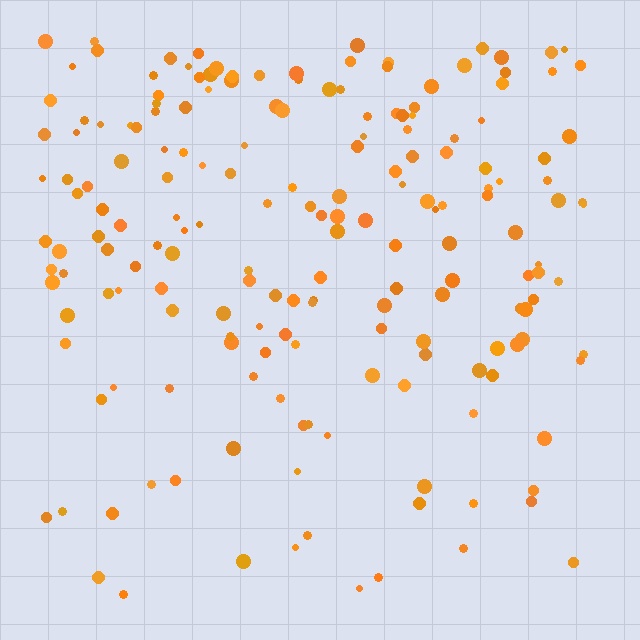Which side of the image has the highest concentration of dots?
The top.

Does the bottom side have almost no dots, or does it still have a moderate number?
Still a moderate number, just noticeably fewer than the top.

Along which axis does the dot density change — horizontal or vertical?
Vertical.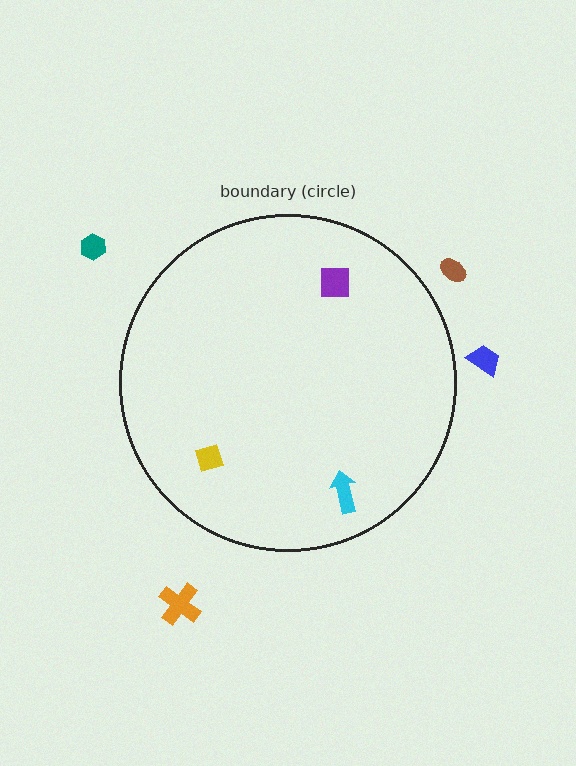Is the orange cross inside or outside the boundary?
Outside.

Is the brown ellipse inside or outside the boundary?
Outside.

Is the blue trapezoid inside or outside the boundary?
Outside.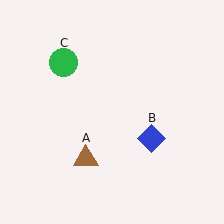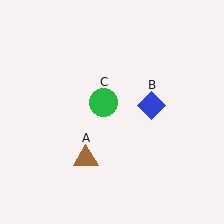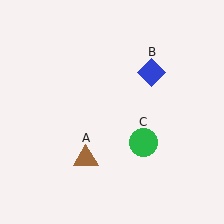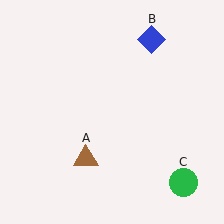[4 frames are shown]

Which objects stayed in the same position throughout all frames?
Brown triangle (object A) remained stationary.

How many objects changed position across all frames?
2 objects changed position: blue diamond (object B), green circle (object C).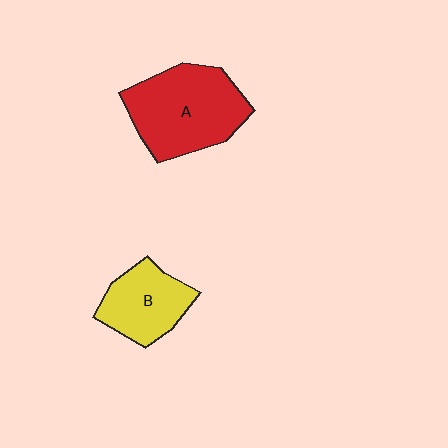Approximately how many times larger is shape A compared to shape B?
Approximately 1.6 times.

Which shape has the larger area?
Shape A (red).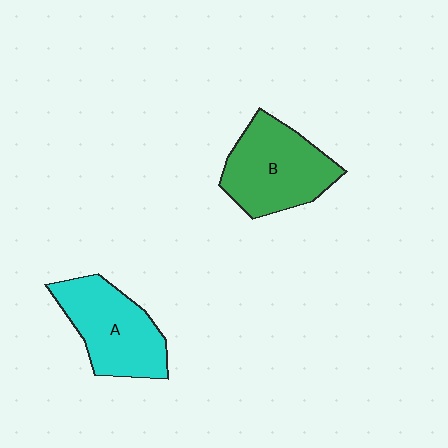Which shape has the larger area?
Shape B (green).